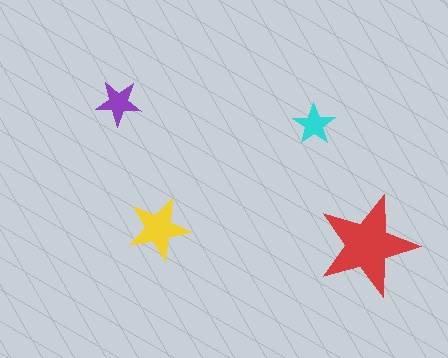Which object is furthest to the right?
The red star is rightmost.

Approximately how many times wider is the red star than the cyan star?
About 2.5 times wider.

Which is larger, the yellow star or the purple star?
The yellow one.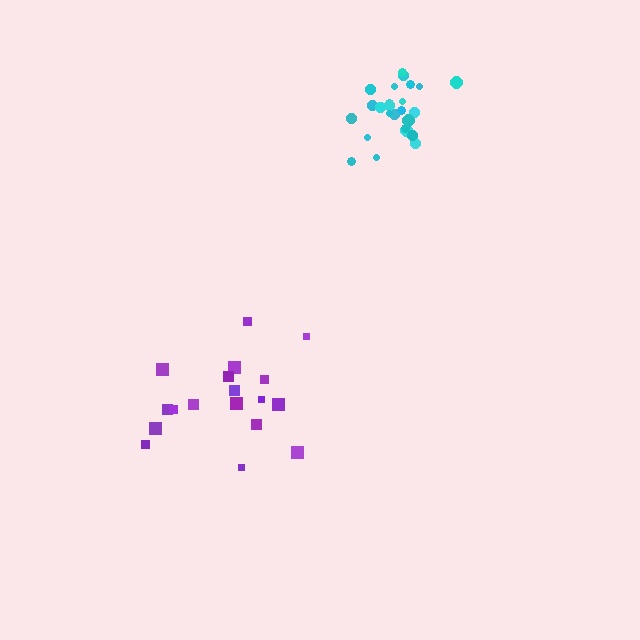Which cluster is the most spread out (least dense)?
Purple.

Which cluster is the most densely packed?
Cyan.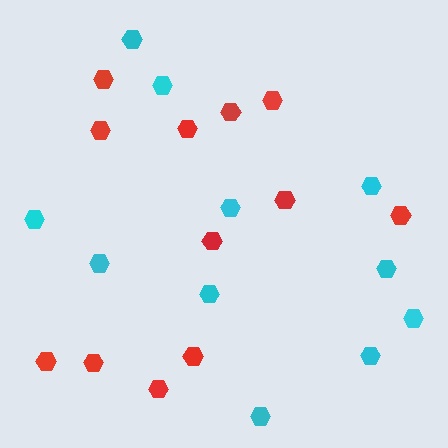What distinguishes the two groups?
There are 2 groups: one group of cyan hexagons (11) and one group of red hexagons (12).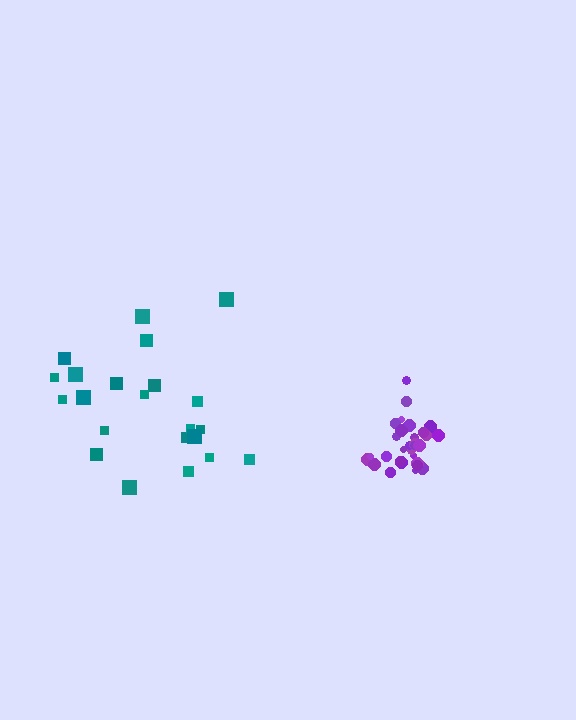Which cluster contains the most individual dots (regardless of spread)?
Purple (30).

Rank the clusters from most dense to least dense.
purple, teal.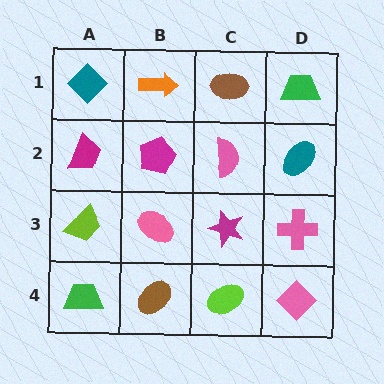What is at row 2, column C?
A pink semicircle.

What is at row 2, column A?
A magenta trapezoid.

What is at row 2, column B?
A magenta pentagon.